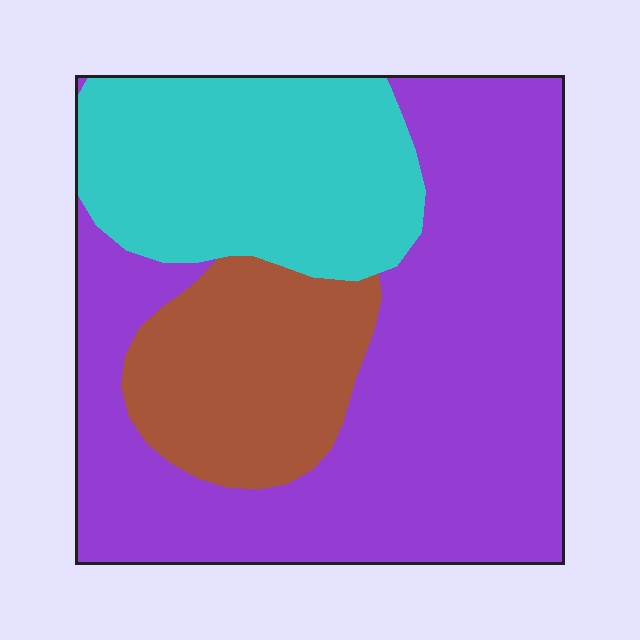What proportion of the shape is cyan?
Cyan covers 26% of the shape.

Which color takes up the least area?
Brown, at roughly 20%.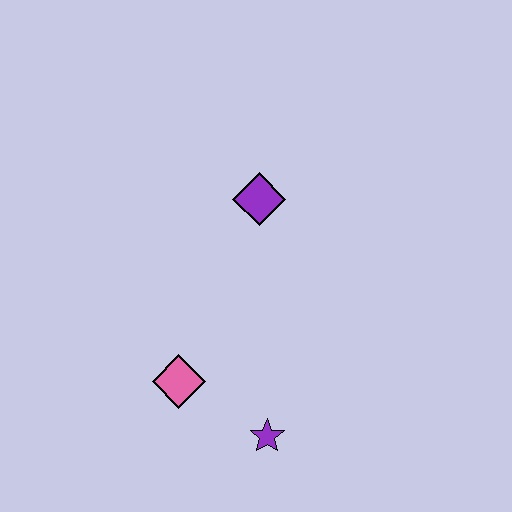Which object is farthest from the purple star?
The purple diamond is farthest from the purple star.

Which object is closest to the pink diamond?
The purple star is closest to the pink diamond.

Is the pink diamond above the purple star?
Yes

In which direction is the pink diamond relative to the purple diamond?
The pink diamond is below the purple diamond.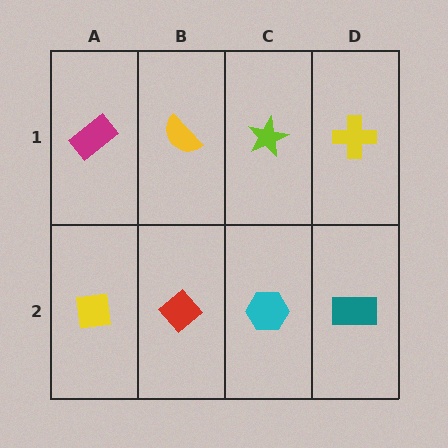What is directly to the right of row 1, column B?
A lime star.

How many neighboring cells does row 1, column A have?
2.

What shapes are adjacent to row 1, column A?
A yellow square (row 2, column A), a yellow semicircle (row 1, column B).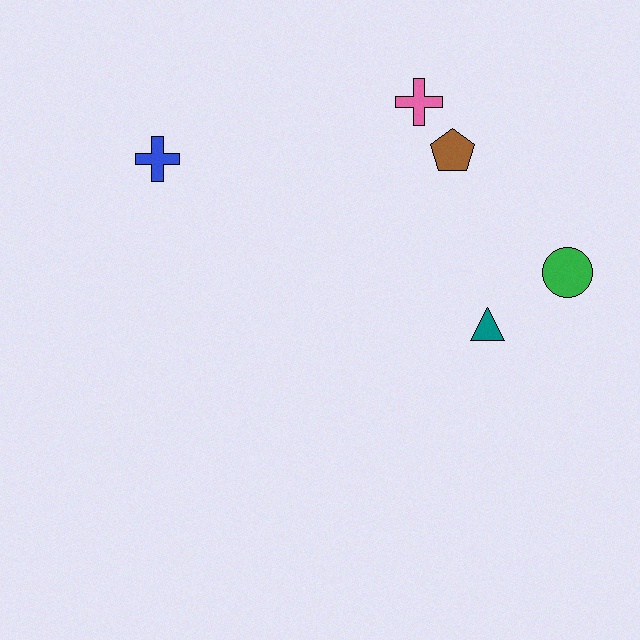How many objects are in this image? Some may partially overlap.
There are 5 objects.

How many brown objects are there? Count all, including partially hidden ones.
There is 1 brown object.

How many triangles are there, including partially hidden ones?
There is 1 triangle.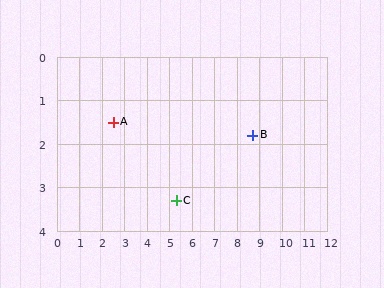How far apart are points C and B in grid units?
Points C and B are about 3.7 grid units apart.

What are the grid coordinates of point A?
Point A is at approximately (2.5, 1.5).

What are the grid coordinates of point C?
Point C is at approximately (5.3, 3.3).